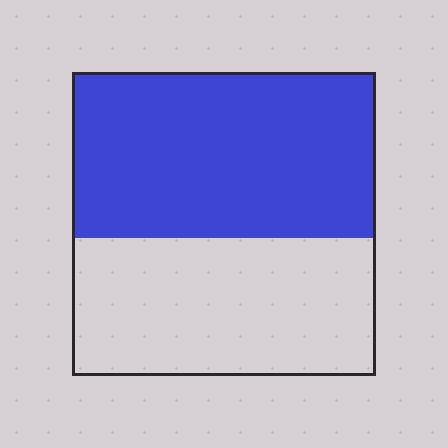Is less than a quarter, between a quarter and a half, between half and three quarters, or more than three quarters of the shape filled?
Between half and three quarters.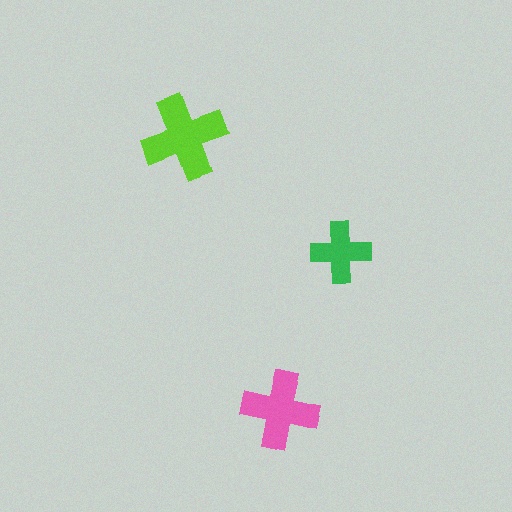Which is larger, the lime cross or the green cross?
The lime one.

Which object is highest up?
The lime cross is topmost.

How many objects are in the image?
There are 3 objects in the image.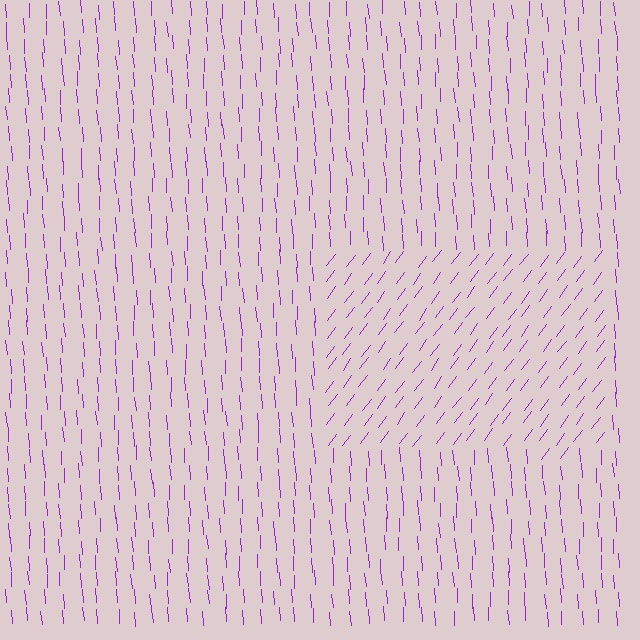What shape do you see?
I see a rectangle.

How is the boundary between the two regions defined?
The boundary is defined purely by a change in line orientation (approximately 39 degrees difference). All lines are the same color and thickness.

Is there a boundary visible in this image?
Yes, there is a texture boundary formed by a change in line orientation.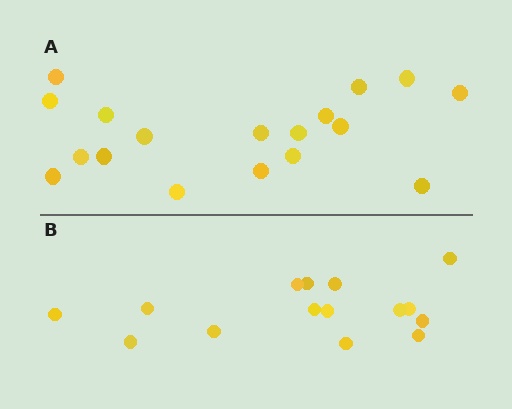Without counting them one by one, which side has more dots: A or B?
Region A (the top region) has more dots.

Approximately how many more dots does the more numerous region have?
Region A has just a few more — roughly 2 or 3 more dots than region B.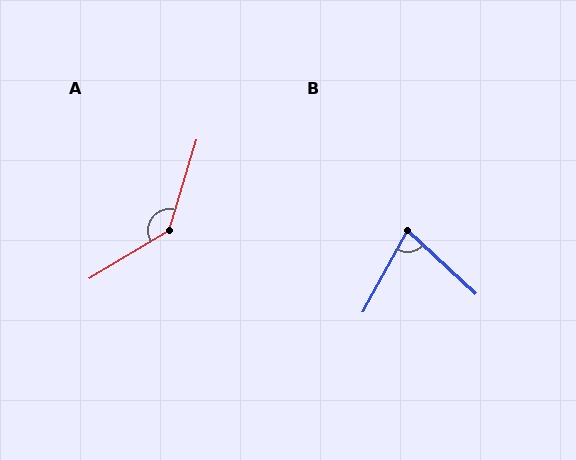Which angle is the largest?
A, at approximately 138 degrees.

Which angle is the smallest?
B, at approximately 76 degrees.